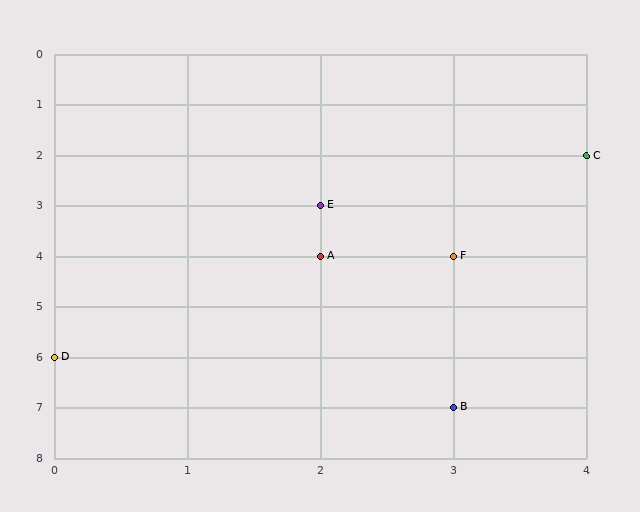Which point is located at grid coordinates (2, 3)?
Point E is at (2, 3).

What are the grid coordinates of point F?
Point F is at grid coordinates (3, 4).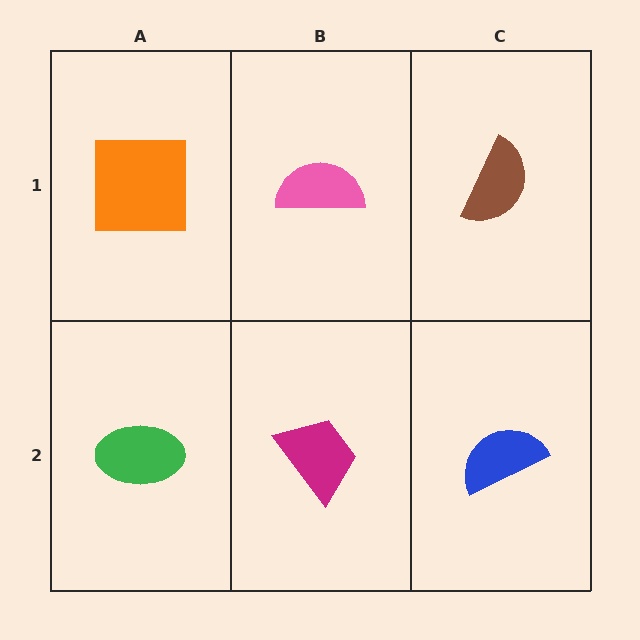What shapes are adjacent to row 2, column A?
An orange square (row 1, column A), a magenta trapezoid (row 2, column B).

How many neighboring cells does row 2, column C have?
2.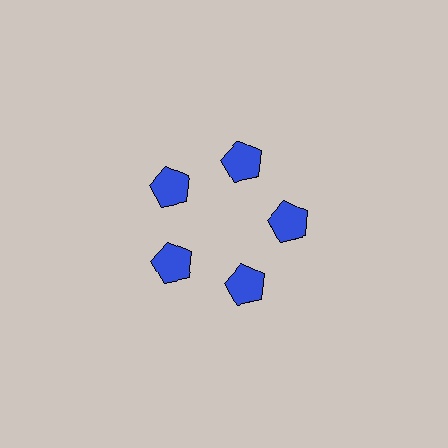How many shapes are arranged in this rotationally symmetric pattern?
There are 5 shapes, arranged in 5 groups of 1.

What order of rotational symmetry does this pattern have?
This pattern has 5-fold rotational symmetry.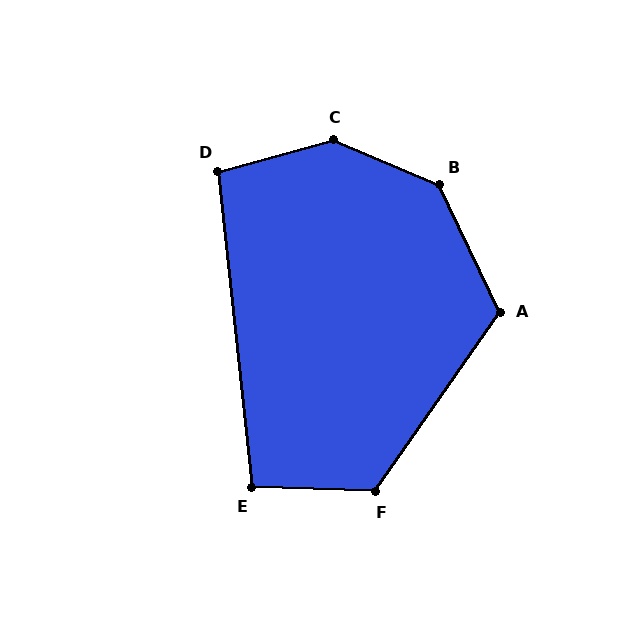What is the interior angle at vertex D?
Approximately 99 degrees (obtuse).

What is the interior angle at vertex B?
Approximately 138 degrees (obtuse).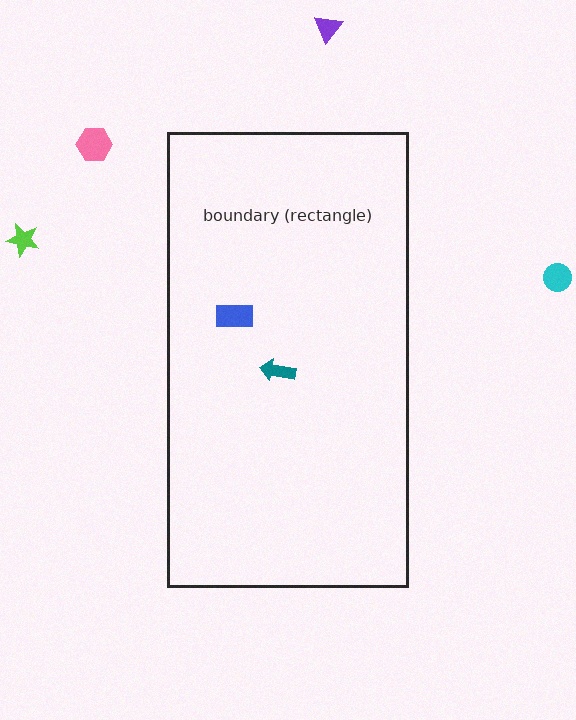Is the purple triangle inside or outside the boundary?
Outside.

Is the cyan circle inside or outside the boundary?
Outside.